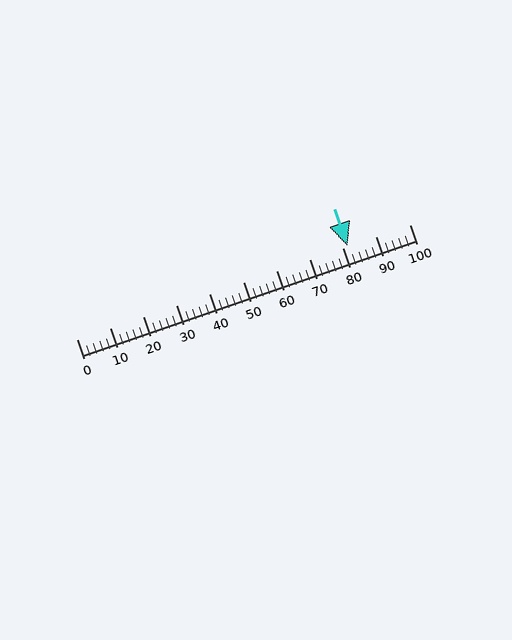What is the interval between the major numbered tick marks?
The major tick marks are spaced 10 units apart.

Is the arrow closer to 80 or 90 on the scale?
The arrow is closer to 80.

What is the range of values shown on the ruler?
The ruler shows values from 0 to 100.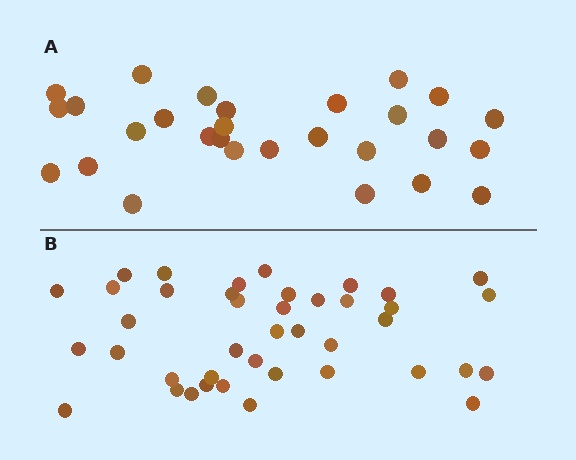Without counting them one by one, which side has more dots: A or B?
Region B (the bottom region) has more dots.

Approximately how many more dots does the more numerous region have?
Region B has approximately 15 more dots than region A.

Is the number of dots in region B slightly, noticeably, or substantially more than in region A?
Region B has substantially more. The ratio is roughly 1.5 to 1.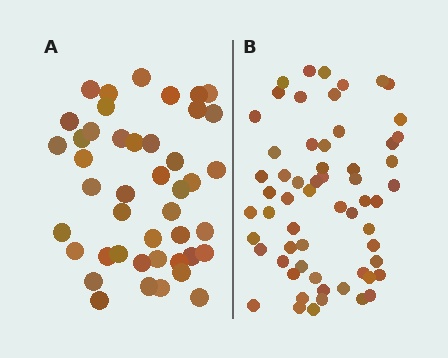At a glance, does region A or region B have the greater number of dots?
Region B (the right region) has more dots.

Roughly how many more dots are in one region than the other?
Region B has approximately 15 more dots than region A.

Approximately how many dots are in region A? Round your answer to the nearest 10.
About 40 dots. (The exact count is 44, which rounds to 40.)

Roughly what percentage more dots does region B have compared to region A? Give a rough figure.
About 35% more.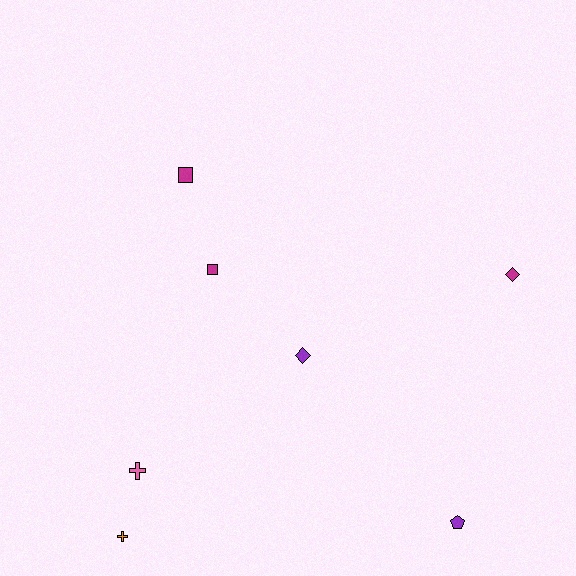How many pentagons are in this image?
There is 1 pentagon.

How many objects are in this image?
There are 7 objects.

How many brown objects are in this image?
There are no brown objects.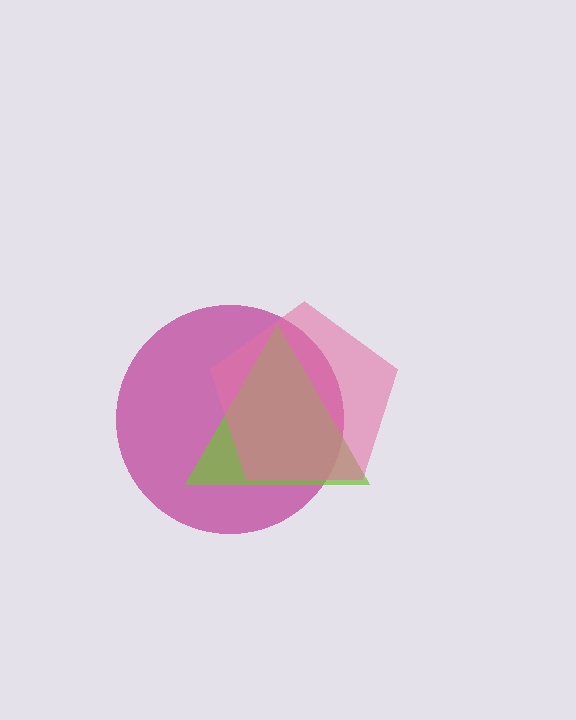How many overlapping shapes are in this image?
There are 3 overlapping shapes in the image.